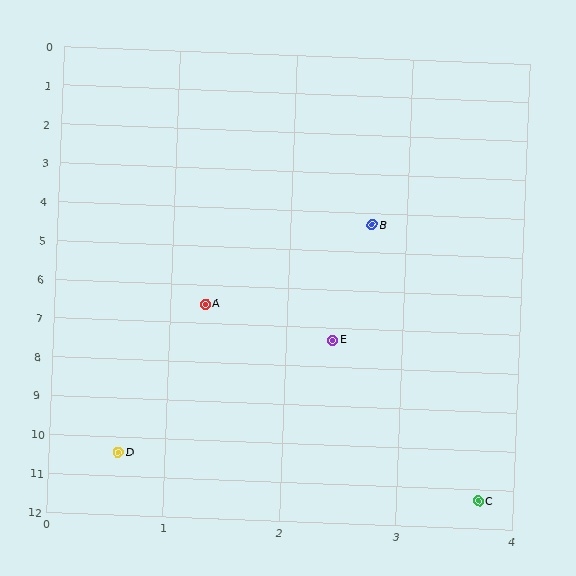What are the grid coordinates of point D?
Point D is at approximately (0.6, 10.4).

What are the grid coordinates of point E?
Point E is at approximately (2.4, 7.3).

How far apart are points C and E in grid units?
Points C and E are about 4.2 grid units apart.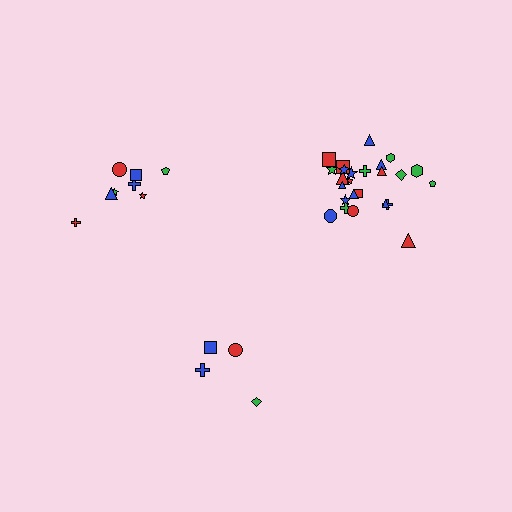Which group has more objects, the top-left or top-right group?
The top-right group.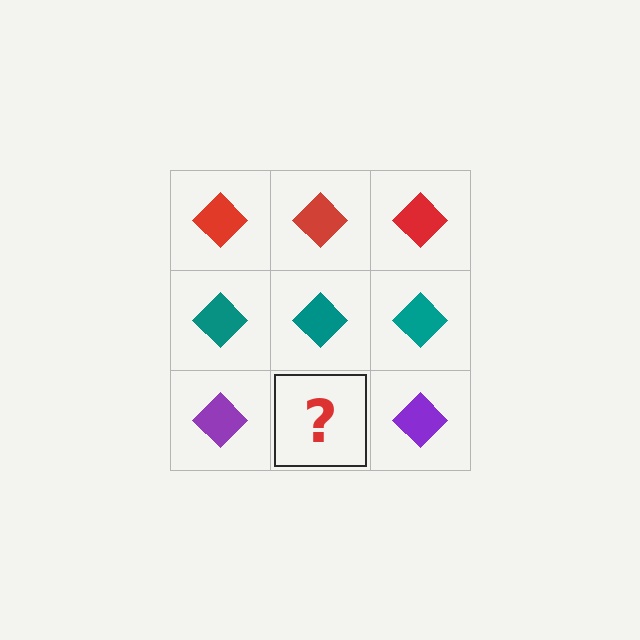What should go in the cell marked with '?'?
The missing cell should contain a purple diamond.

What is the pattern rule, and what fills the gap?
The rule is that each row has a consistent color. The gap should be filled with a purple diamond.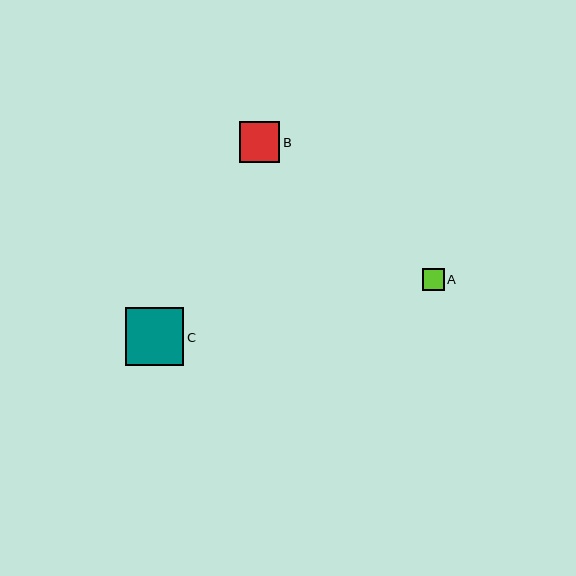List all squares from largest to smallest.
From largest to smallest: C, B, A.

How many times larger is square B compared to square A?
Square B is approximately 1.8 times the size of square A.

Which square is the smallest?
Square A is the smallest with a size of approximately 22 pixels.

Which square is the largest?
Square C is the largest with a size of approximately 58 pixels.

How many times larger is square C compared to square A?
Square C is approximately 2.6 times the size of square A.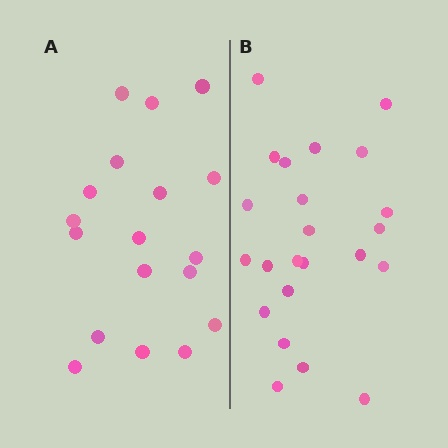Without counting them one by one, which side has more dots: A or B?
Region B (the right region) has more dots.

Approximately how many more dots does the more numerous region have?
Region B has about 5 more dots than region A.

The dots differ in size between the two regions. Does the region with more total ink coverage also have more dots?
No. Region A has more total ink coverage because its dots are larger, but region B actually contains more individual dots. Total area can be misleading — the number of items is what matters here.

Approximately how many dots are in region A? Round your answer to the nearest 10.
About 20 dots. (The exact count is 18, which rounds to 20.)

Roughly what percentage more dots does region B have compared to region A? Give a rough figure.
About 30% more.